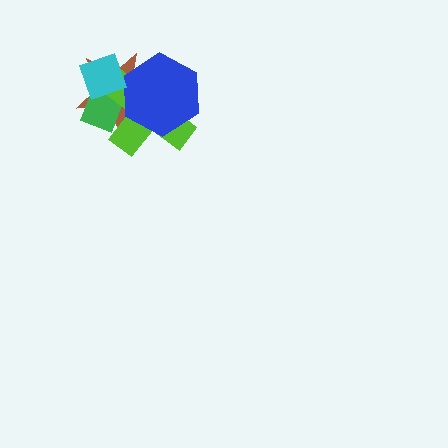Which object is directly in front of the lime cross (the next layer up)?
The blue hexagon is directly in front of the lime cross.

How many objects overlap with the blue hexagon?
4 objects overlap with the blue hexagon.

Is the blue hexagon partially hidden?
Yes, it is partially covered by another shape.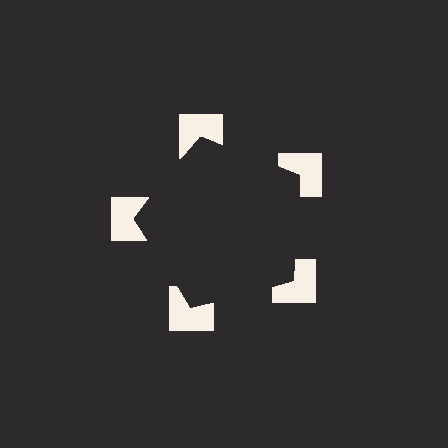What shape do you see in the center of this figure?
An illusory pentagon — its edges are inferred from the aligned wedge cuts in the notched squares, not physically drawn.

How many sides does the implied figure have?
5 sides.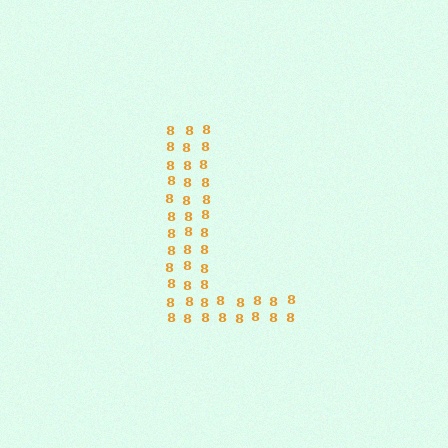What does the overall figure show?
The overall figure shows the letter L.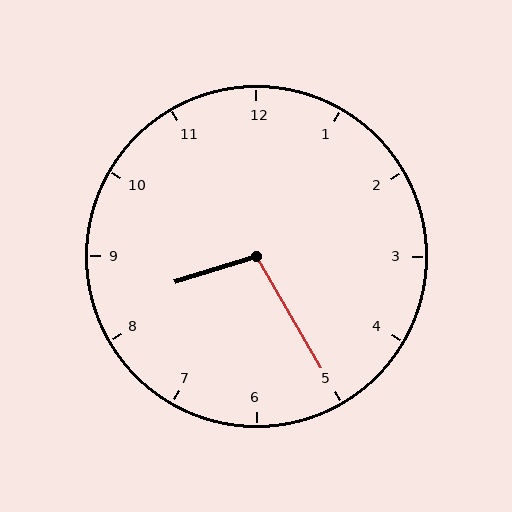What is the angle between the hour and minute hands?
Approximately 102 degrees.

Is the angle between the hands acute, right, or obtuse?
It is obtuse.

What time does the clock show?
8:25.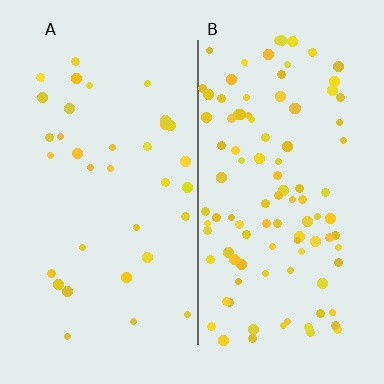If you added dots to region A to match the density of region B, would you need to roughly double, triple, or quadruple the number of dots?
Approximately triple.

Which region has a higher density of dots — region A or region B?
B (the right).